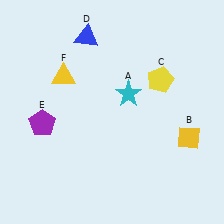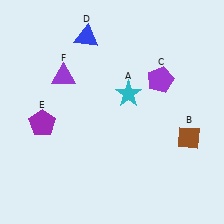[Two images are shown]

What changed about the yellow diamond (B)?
In Image 1, B is yellow. In Image 2, it changed to brown.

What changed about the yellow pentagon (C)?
In Image 1, C is yellow. In Image 2, it changed to purple.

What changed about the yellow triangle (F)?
In Image 1, F is yellow. In Image 2, it changed to purple.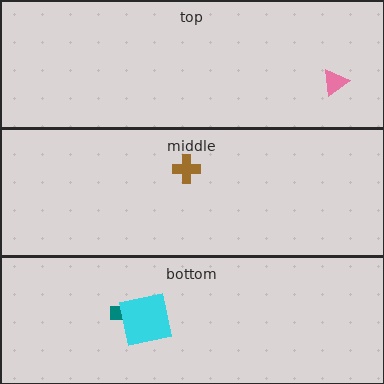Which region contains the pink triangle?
The top region.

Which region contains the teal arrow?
The bottom region.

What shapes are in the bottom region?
The teal arrow, the cyan square.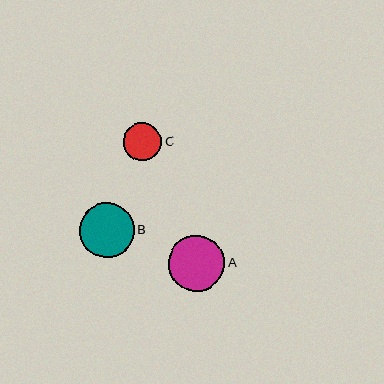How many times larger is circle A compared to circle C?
Circle A is approximately 1.4 times the size of circle C.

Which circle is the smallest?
Circle C is the smallest with a size of approximately 39 pixels.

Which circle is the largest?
Circle A is the largest with a size of approximately 56 pixels.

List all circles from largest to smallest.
From largest to smallest: A, B, C.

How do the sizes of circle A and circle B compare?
Circle A and circle B are approximately the same size.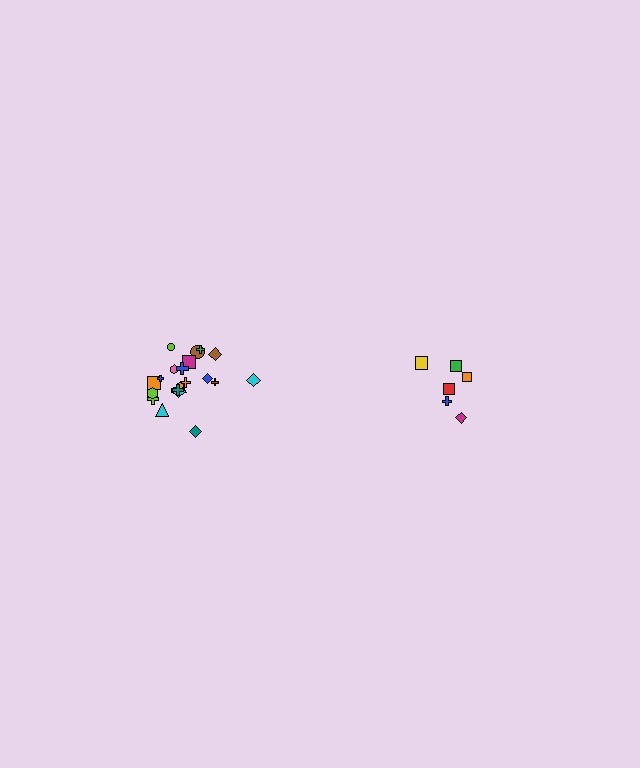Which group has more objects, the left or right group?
The left group.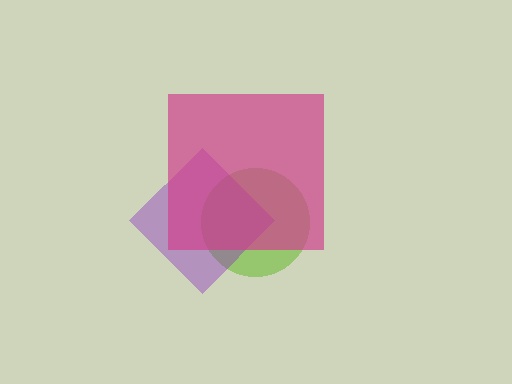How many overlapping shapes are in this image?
There are 3 overlapping shapes in the image.